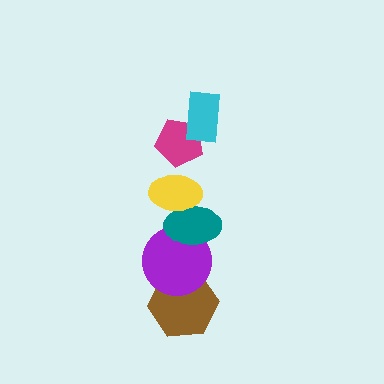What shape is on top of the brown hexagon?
The purple circle is on top of the brown hexagon.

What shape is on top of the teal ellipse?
The yellow ellipse is on top of the teal ellipse.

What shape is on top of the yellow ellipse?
The magenta pentagon is on top of the yellow ellipse.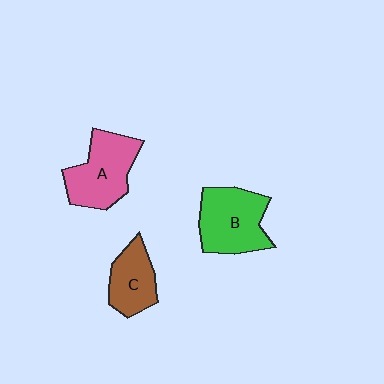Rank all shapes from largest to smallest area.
From largest to smallest: B (green), A (pink), C (brown).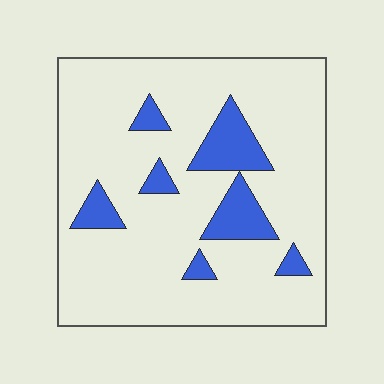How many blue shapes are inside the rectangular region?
7.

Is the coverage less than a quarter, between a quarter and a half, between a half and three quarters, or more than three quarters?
Less than a quarter.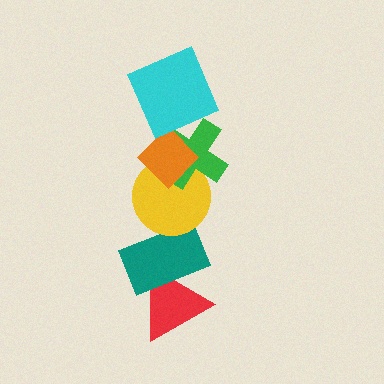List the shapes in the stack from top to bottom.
From top to bottom: the cyan square, the orange diamond, the green cross, the yellow circle, the teal rectangle, the red triangle.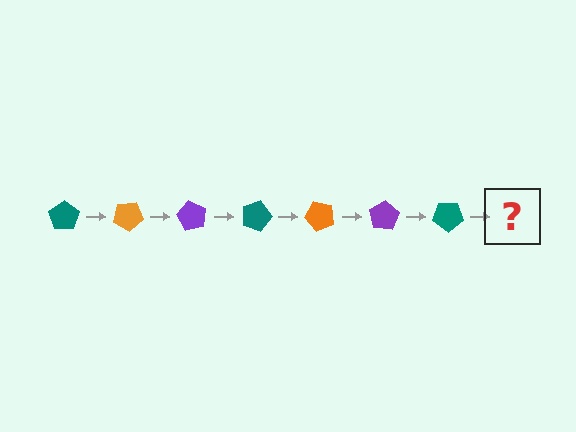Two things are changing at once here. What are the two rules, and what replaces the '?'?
The two rules are that it rotates 30 degrees each step and the color cycles through teal, orange, and purple. The '?' should be an orange pentagon, rotated 210 degrees from the start.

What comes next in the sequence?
The next element should be an orange pentagon, rotated 210 degrees from the start.